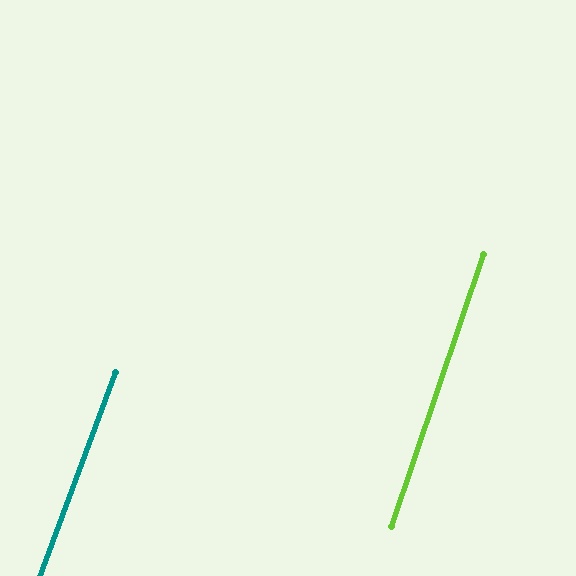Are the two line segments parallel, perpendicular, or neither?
Parallel — their directions differ by only 1.7°.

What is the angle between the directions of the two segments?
Approximately 2 degrees.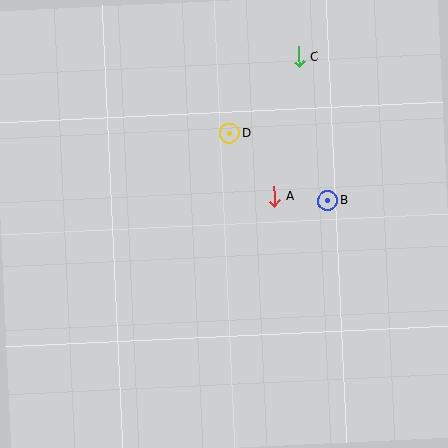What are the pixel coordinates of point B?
Point B is at (328, 201).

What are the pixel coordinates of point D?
Point D is at (230, 134).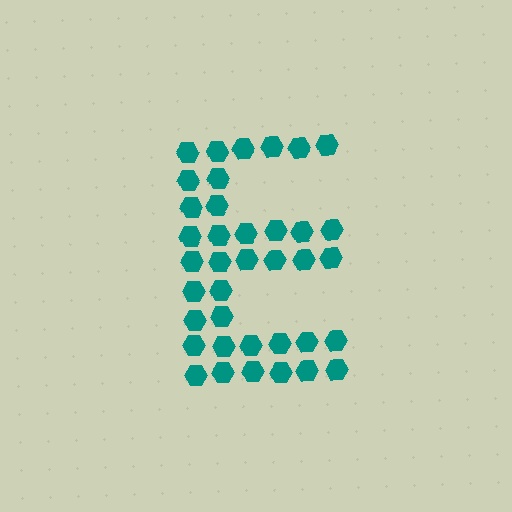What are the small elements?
The small elements are hexagons.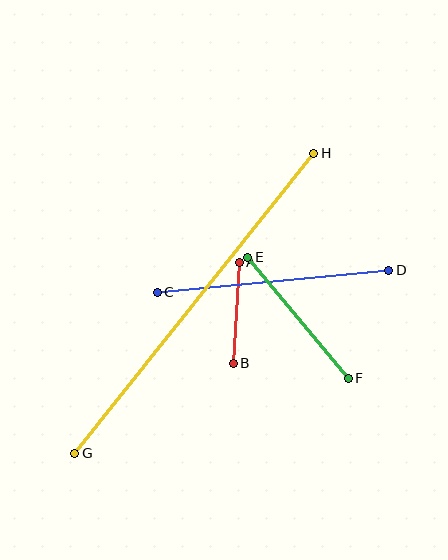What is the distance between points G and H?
The distance is approximately 383 pixels.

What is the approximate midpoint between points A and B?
The midpoint is at approximately (236, 313) pixels.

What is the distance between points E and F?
The distance is approximately 157 pixels.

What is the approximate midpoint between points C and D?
The midpoint is at approximately (273, 281) pixels.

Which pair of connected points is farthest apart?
Points G and H are farthest apart.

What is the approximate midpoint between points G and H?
The midpoint is at approximately (194, 303) pixels.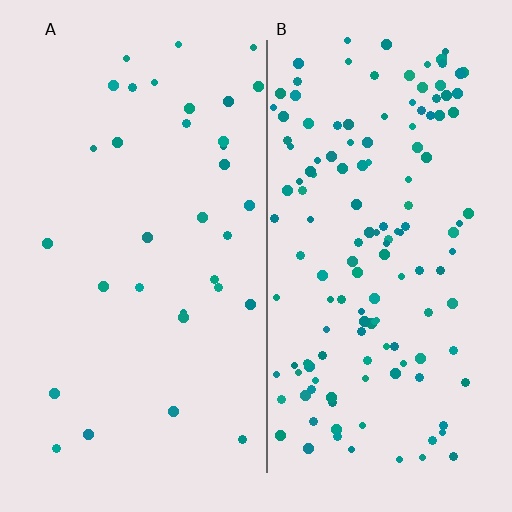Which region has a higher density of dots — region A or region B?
B (the right).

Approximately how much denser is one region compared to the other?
Approximately 4.2× — region B over region A.